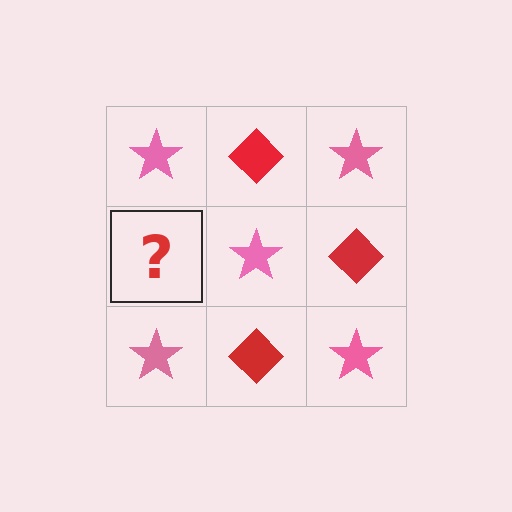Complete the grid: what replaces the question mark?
The question mark should be replaced with a red diamond.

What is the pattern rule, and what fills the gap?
The rule is that it alternates pink star and red diamond in a checkerboard pattern. The gap should be filled with a red diamond.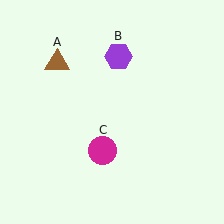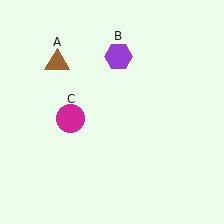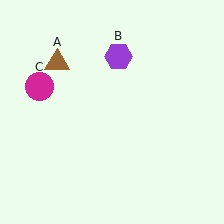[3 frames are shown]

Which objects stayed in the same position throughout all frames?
Brown triangle (object A) and purple hexagon (object B) remained stationary.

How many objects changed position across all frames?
1 object changed position: magenta circle (object C).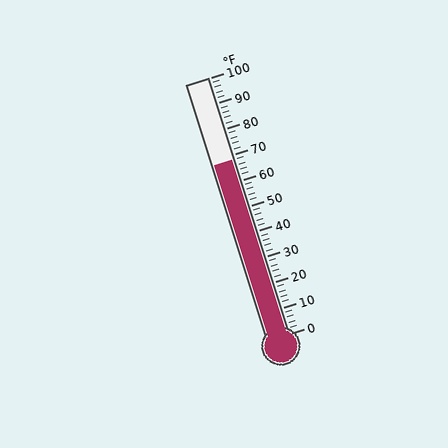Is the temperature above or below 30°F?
The temperature is above 30°F.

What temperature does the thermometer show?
The thermometer shows approximately 68°F.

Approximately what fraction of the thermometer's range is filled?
The thermometer is filled to approximately 70% of its range.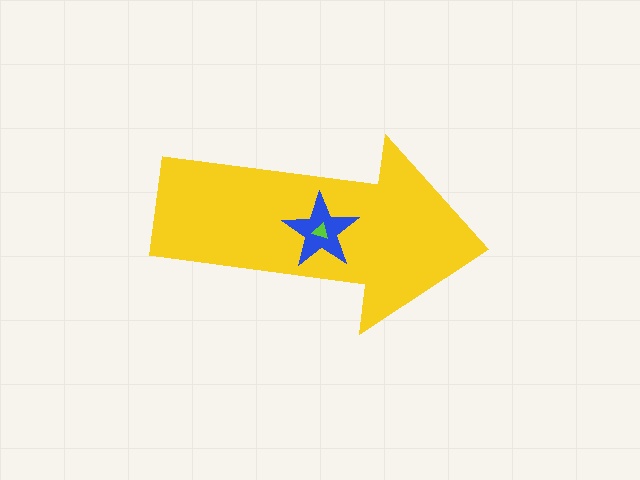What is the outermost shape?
The yellow arrow.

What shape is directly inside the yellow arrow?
The blue star.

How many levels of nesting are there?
3.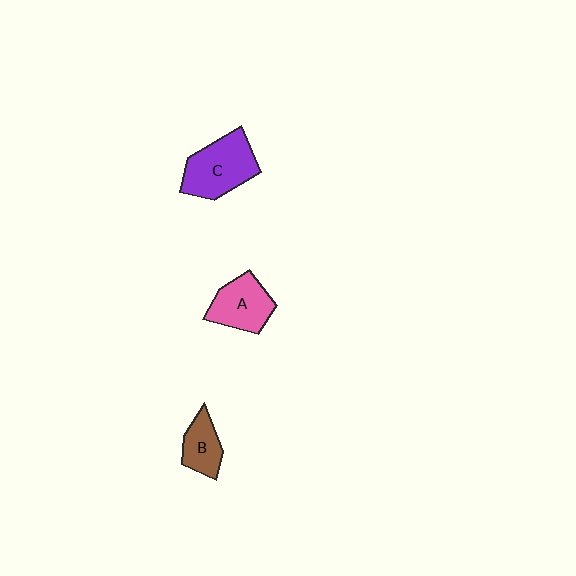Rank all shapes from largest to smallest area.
From largest to smallest: C (purple), A (pink), B (brown).